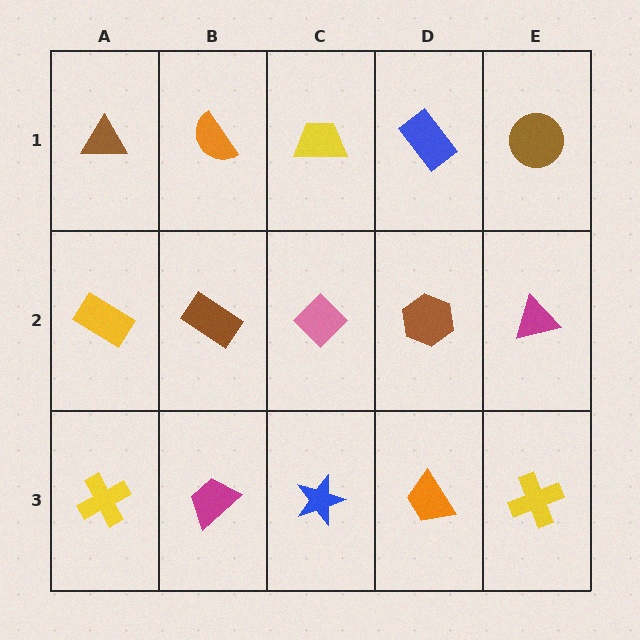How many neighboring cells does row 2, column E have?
3.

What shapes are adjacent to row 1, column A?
A yellow rectangle (row 2, column A), an orange semicircle (row 1, column B).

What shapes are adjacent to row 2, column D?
A blue rectangle (row 1, column D), an orange trapezoid (row 3, column D), a pink diamond (row 2, column C), a magenta triangle (row 2, column E).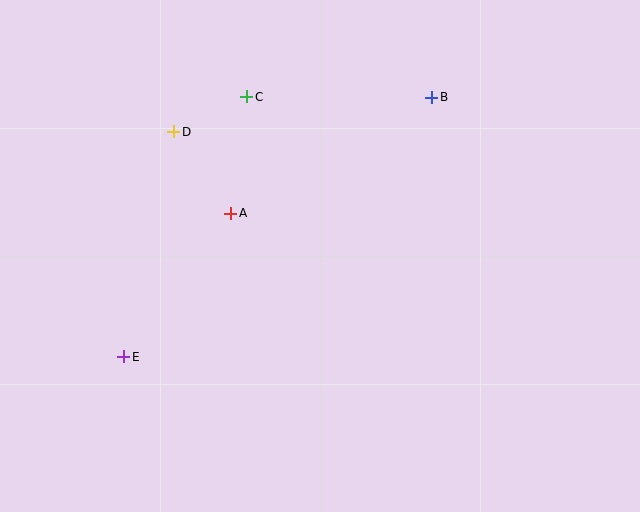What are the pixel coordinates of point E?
Point E is at (124, 357).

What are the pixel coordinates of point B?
Point B is at (432, 97).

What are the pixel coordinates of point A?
Point A is at (231, 213).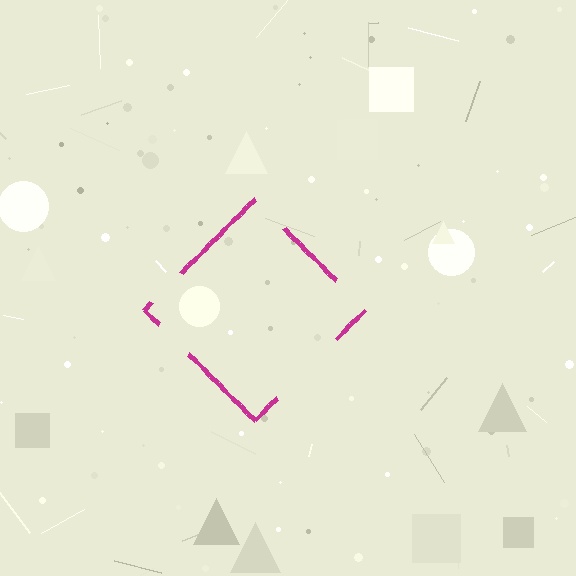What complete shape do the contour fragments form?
The contour fragments form a diamond.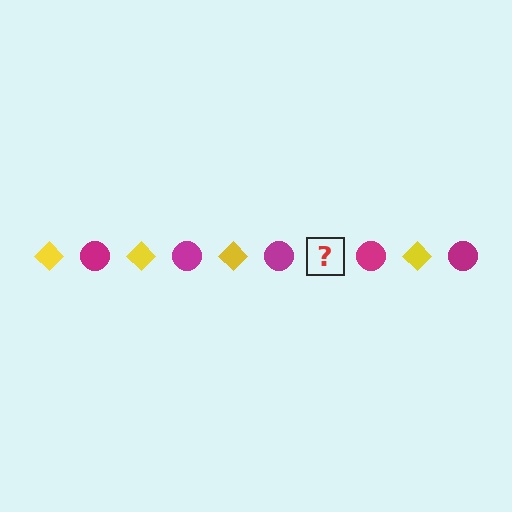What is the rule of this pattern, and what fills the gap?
The rule is that the pattern alternates between yellow diamond and magenta circle. The gap should be filled with a yellow diamond.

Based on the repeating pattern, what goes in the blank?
The blank should be a yellow diamond.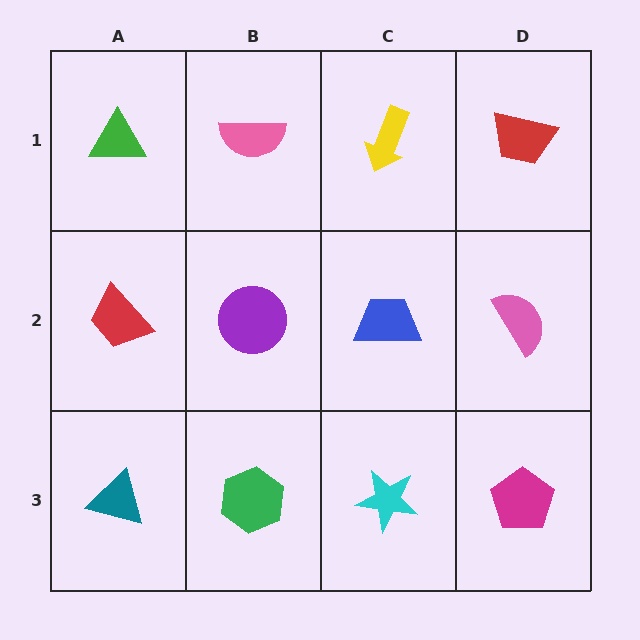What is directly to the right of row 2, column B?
A blue trapezoid.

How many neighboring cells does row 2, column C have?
4.